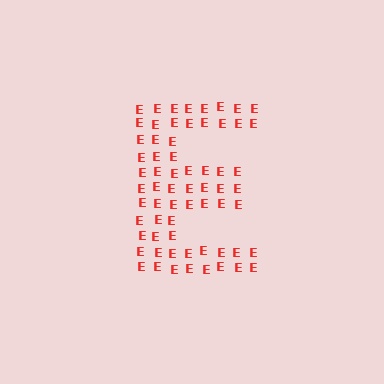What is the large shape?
The large shape is the letter E.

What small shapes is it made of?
It is made of small letter E's.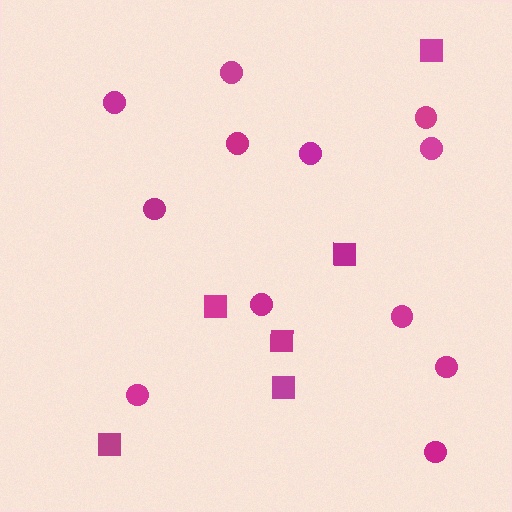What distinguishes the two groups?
There are 2 groups: one group of circles (12) and one group of squares (6).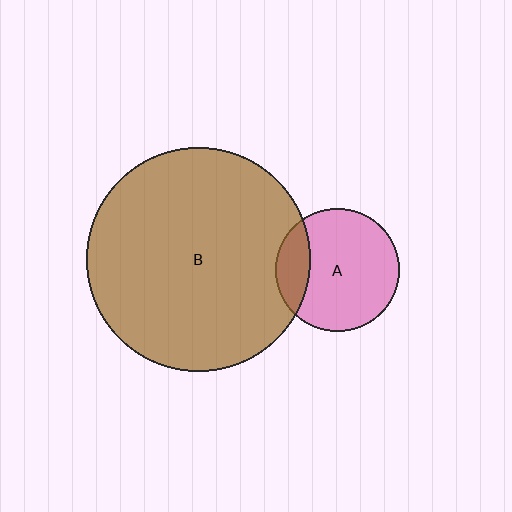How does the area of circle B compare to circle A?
Approximately 3.3 times.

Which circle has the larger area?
Circle B (brown).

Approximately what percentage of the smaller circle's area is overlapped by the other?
Approximately 20%.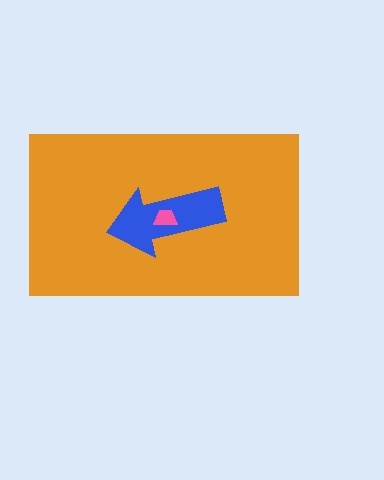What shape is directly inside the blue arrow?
The pink trapezoid.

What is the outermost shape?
The orange rectangle.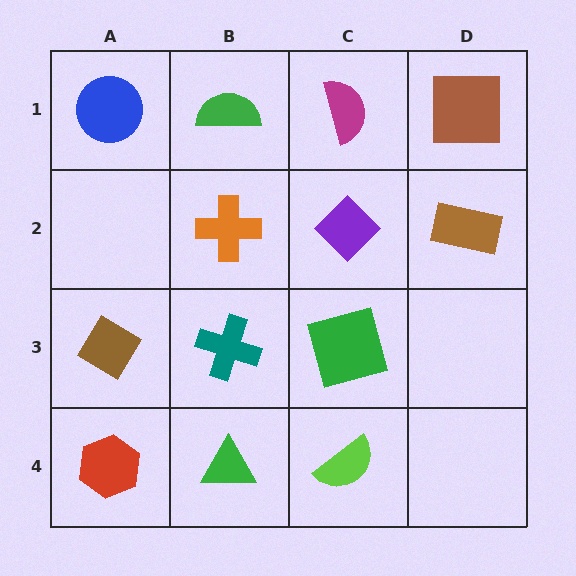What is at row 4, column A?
A red hexagon.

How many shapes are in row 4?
3 shapes.